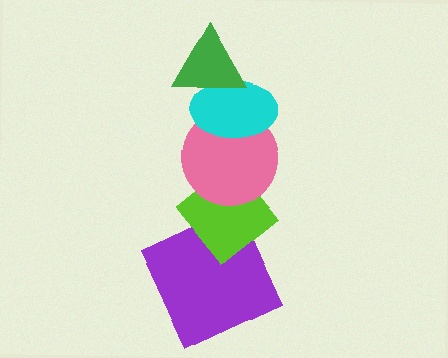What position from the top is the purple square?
The purple square is 5th from the top.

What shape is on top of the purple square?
The lime diamond is on top of the purple square.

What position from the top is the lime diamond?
The lime diamond is 4th from the top.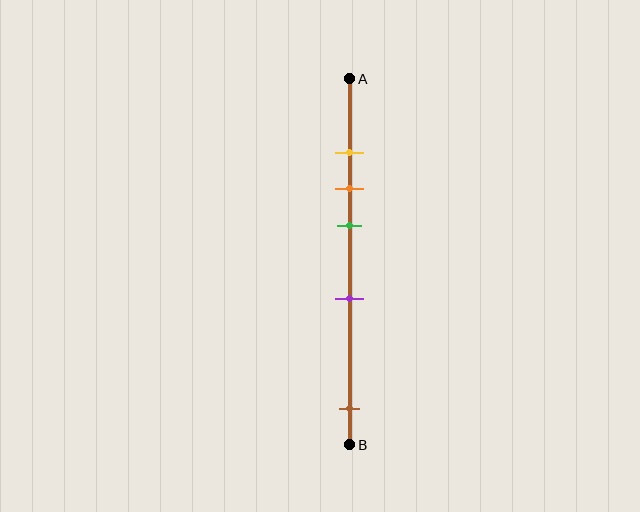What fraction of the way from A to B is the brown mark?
The brown mark is approximately 90% (0.9) of the way from A to B.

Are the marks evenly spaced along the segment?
No, the marks are not evenly spaced.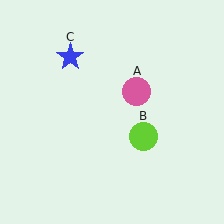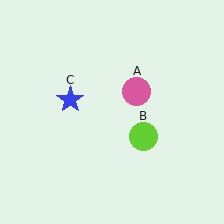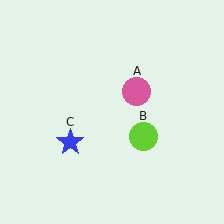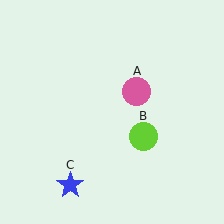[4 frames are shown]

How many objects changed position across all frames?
1 object changed position: blue star (object C).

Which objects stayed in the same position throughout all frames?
Pink circle (object A) and lime circle (object B) remained stationary.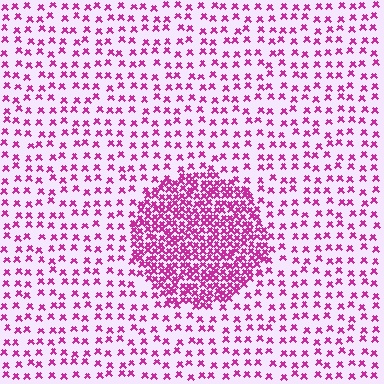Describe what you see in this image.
The image contains small magenta elements arranged at two different densities. A circle-shaped region is visible where the elements are more densely packed than the surrounding area.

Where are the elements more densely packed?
The elements are more densely packed inside the circle boundary.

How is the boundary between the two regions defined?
The boundary is defined by a change in element density (approximately 2.8x ratio). All elements are the same color, size, and shape.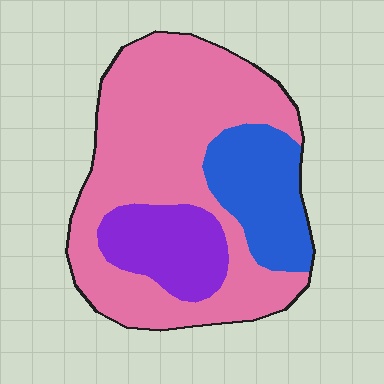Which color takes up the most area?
Pink, at roughly 65%.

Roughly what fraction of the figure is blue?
Blue takes up about one fifth (1/5) of the figure.